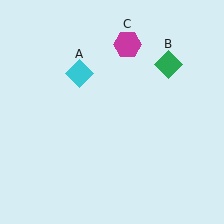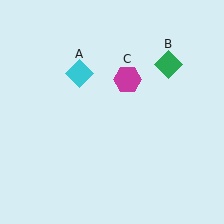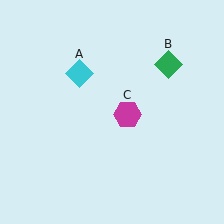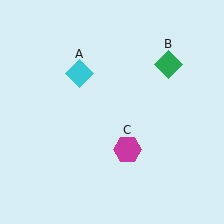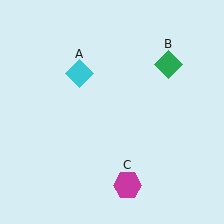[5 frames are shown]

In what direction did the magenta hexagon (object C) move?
The magenta hexagon (object C) moved down.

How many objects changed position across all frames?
1 object changed position: magenta hexagon (object C).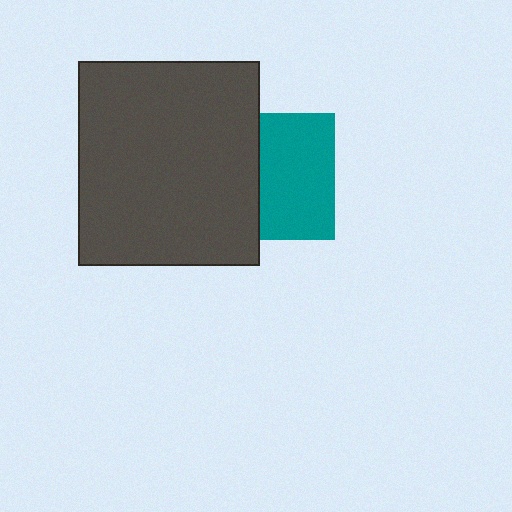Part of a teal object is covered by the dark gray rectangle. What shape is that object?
It is a square.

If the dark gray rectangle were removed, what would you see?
You would see the complete teal square.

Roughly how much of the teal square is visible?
About half of it is visible (roughly 60%).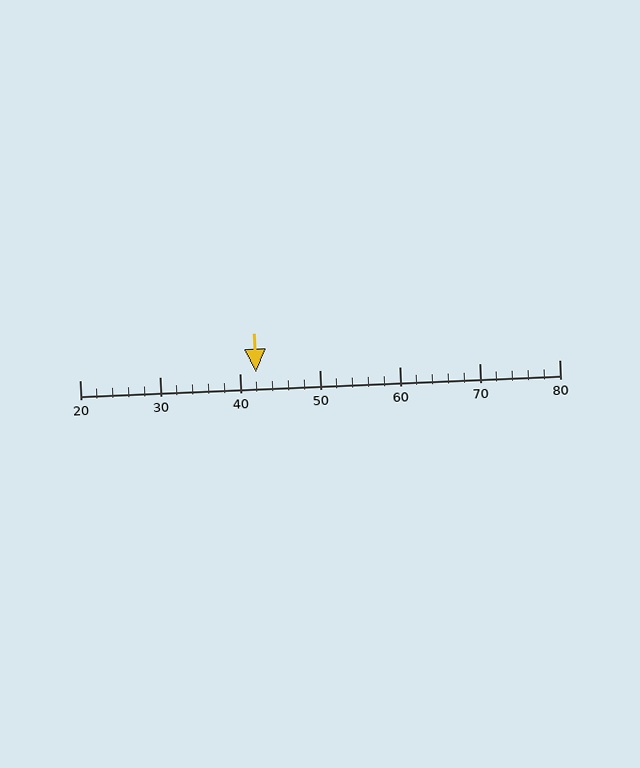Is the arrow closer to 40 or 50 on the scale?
The arrow is closer to 40.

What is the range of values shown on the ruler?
The ruler shows values from 20 to 80.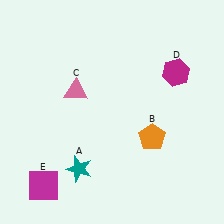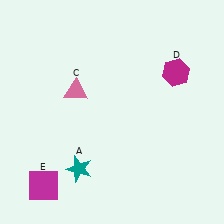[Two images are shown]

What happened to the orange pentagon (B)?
The orange pentagon (B) was removed in Image 2. It was in the bottom-right area of Image 1.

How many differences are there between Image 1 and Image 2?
There is 1 difference between the two images.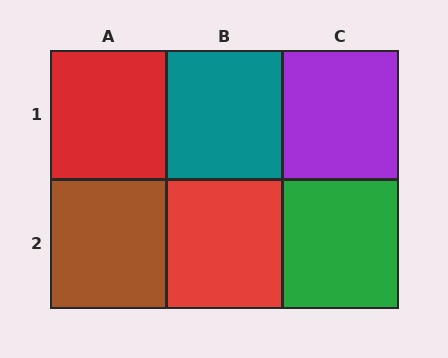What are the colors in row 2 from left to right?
Brown, red, green.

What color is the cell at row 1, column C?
Purple.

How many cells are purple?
1 cell is purple.